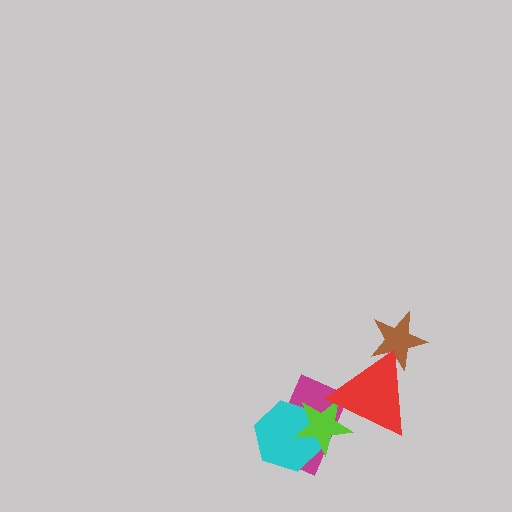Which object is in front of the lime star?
The red triangle is in front of the lime star.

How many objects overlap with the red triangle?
3 objects overlap with the red triangle.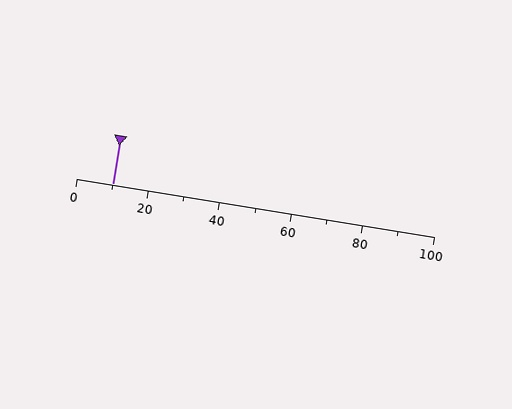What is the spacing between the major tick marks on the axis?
The major ticks are spaced 20 apart.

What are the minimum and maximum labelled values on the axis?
The axis runs from 0 to 100.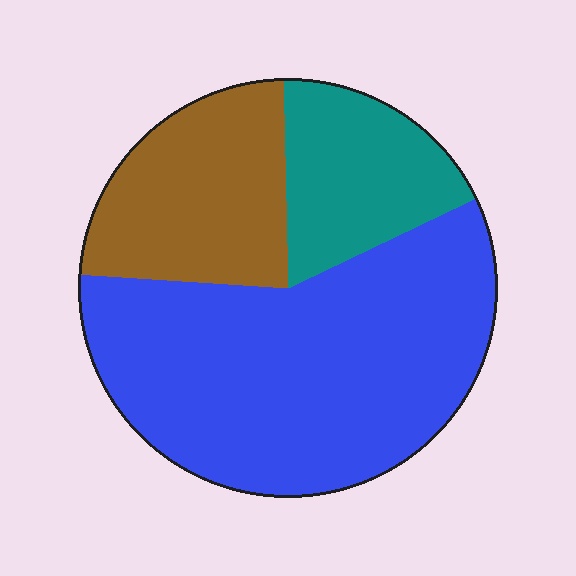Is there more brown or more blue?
Blue.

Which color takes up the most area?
Blue, at roughly 60%.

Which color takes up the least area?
Teal, at roughly 20%.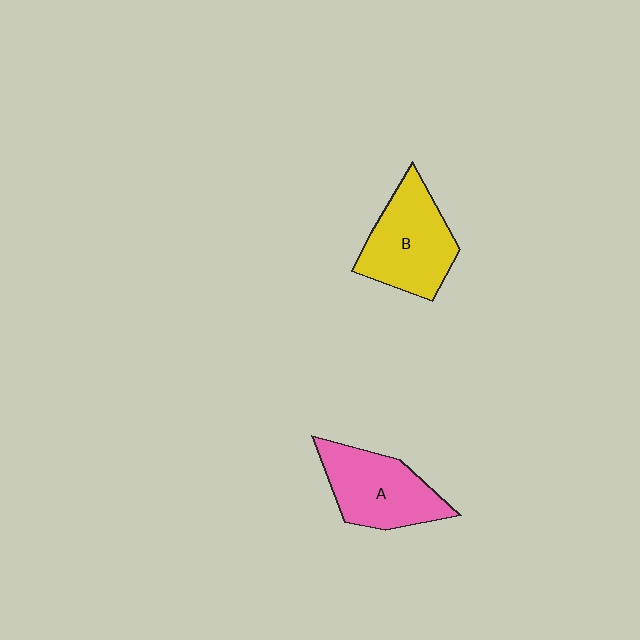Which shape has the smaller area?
Shape A (pink).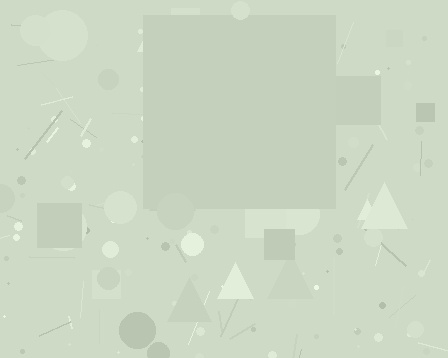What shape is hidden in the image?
A square is hidden in the image.